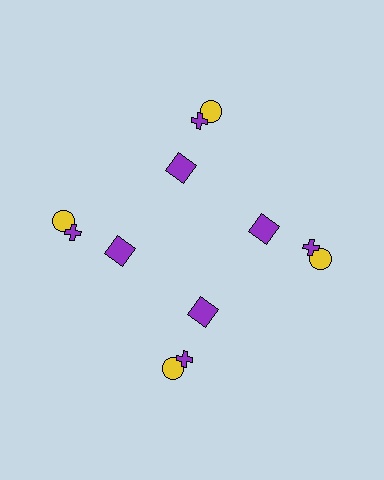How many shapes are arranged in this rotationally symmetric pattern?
There are 12 shapes, arranged in 4 groups of 3.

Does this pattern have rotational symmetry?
Yes, this pattern has 4-fold rotational symmetry. It looks the same after rotating 90 degrees around the center.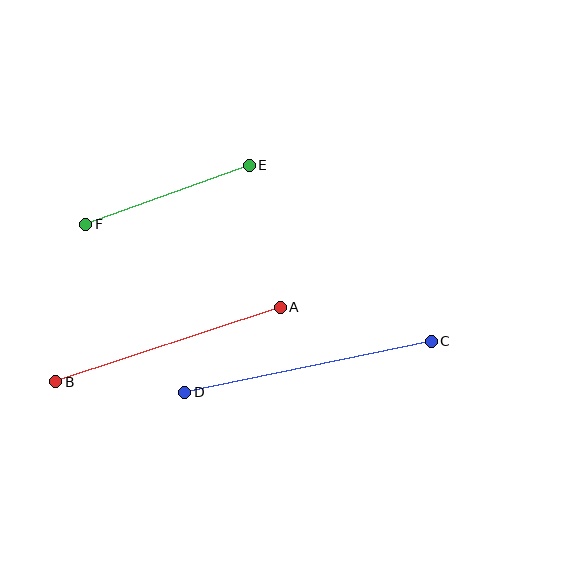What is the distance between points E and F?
The distance is approximately 174 pixels.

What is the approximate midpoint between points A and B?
The midpoint is at approximately (168, 345) pixels.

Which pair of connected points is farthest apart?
Points C and D are farthest apart.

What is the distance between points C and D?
The distance is approximately 252 pixels.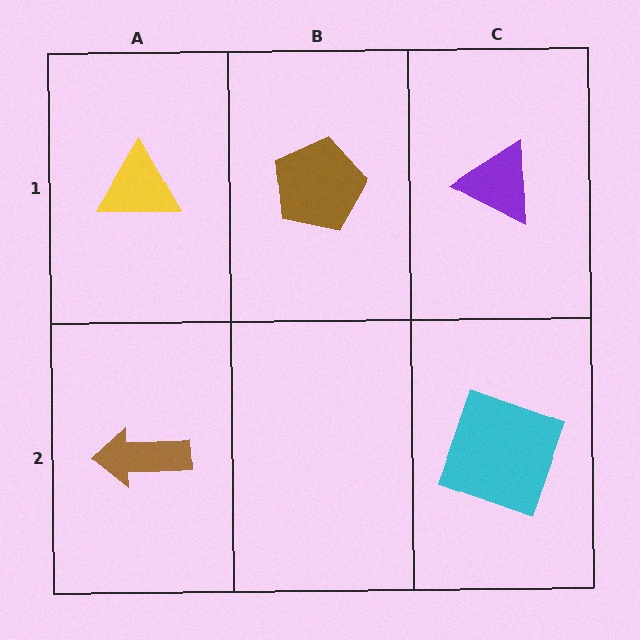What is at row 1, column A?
A yellow triangle.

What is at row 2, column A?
A brown arrow.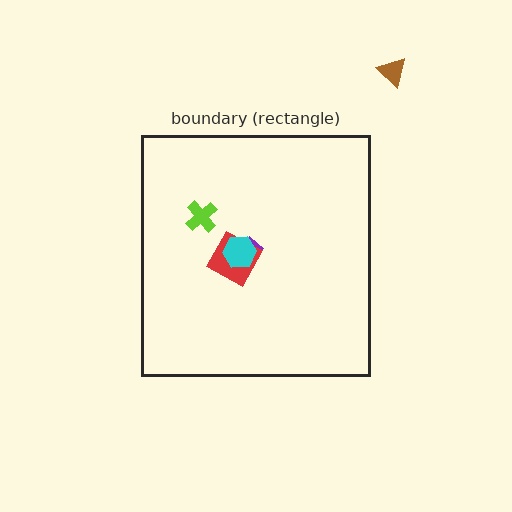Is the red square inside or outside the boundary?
Inside.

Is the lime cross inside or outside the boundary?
Inside.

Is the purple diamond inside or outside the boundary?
Inside.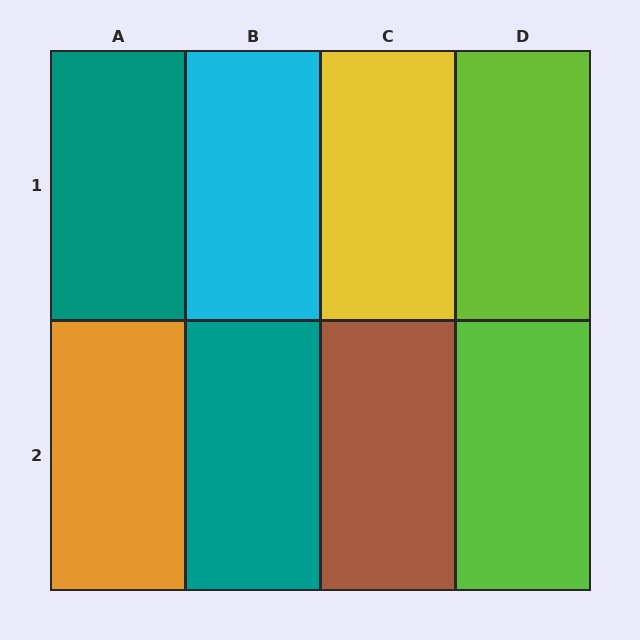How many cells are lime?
2 cells are lime.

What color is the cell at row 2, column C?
Brown.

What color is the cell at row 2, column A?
Orange.